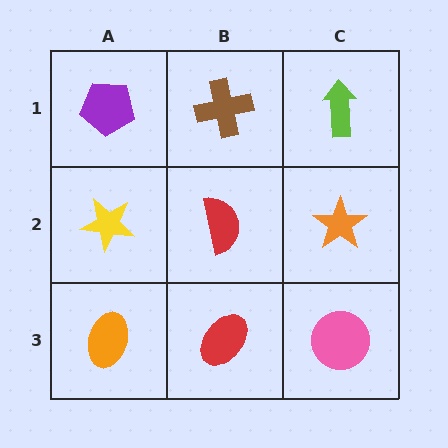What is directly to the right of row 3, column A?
A red ellipse.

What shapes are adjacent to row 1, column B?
A red semicircle (row 2, column B), a purple pentagon (row 1, column A), a lime arrow (row 1, column C).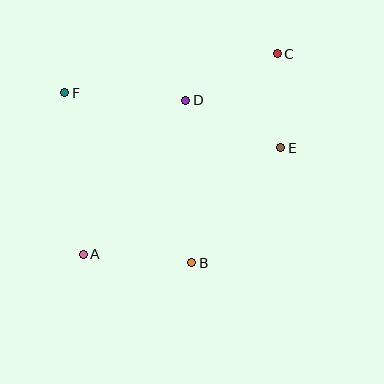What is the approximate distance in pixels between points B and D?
The distance between B and D is approximately 163 pixels.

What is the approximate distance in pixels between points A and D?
The distance between A and D is approximately 185 pixels.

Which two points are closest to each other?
Points C and E are closest to each other.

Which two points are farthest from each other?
Points A and C are farthest from each other.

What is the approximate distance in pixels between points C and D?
The distance between C and D is approximately 103 pixels.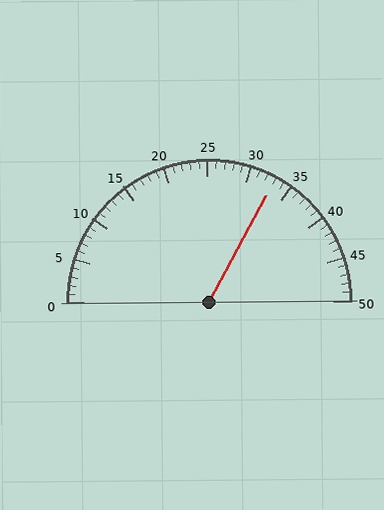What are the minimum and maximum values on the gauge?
The gauge ranges from 0 to 50.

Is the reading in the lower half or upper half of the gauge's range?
The reading is in the upper half of the range (0 to 50).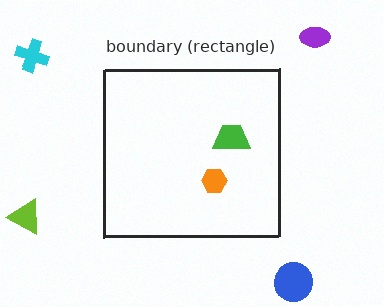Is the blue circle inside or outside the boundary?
Outside.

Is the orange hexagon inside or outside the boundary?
Inside.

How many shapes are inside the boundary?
2 inside, 4 outside.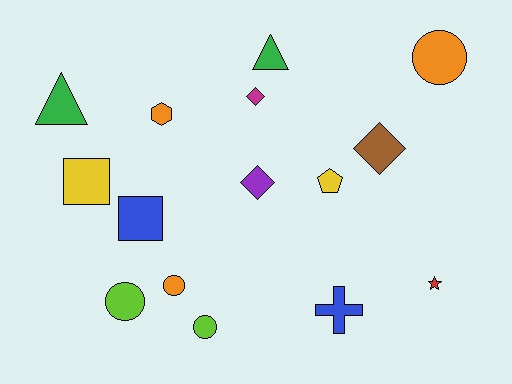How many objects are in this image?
There are 15 objects.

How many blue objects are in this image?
There are 2 blue objects.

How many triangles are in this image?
There are 2 triangles.